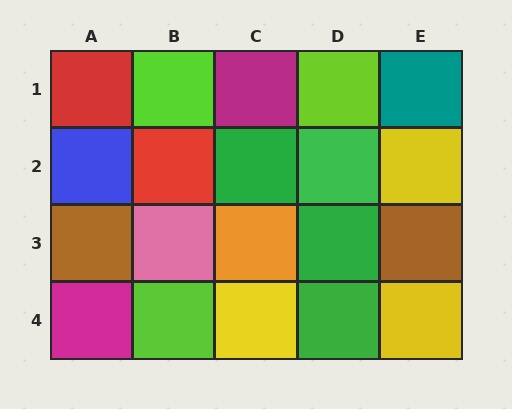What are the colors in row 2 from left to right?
Blue, red, green, green, yellow.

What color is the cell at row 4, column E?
Yellow.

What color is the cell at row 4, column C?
Yellow.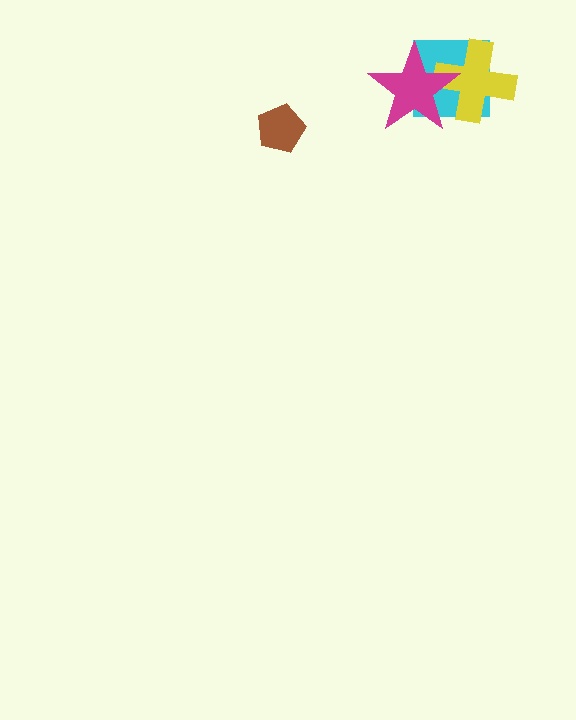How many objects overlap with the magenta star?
2 objects overlap with the magenta star.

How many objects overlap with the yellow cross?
2 objects overlap with the yellow cross.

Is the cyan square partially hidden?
Yes, it is partially covered by another shape.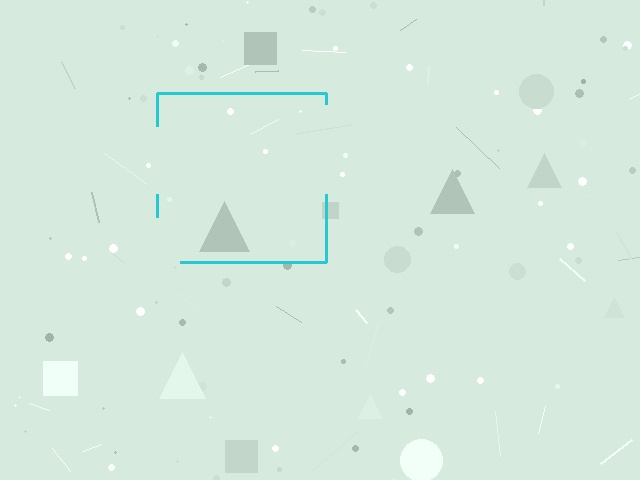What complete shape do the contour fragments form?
The contour fragments form a square.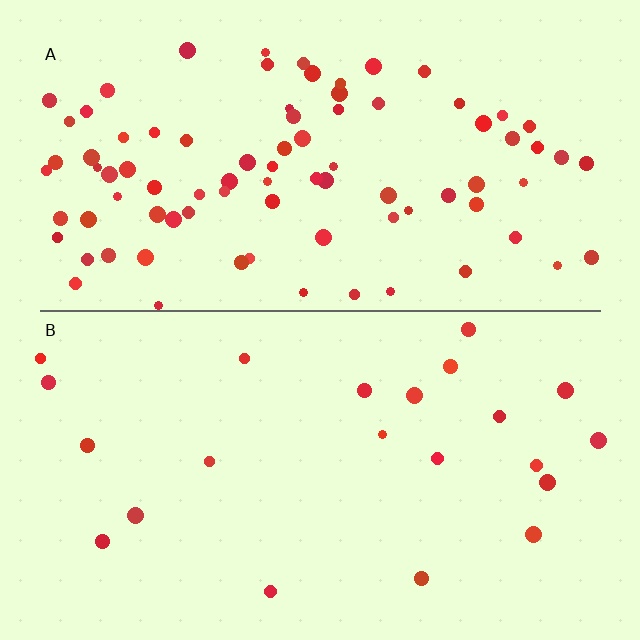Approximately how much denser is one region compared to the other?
Approximately 3.9× — region A over region B.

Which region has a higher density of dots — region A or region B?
A (the top).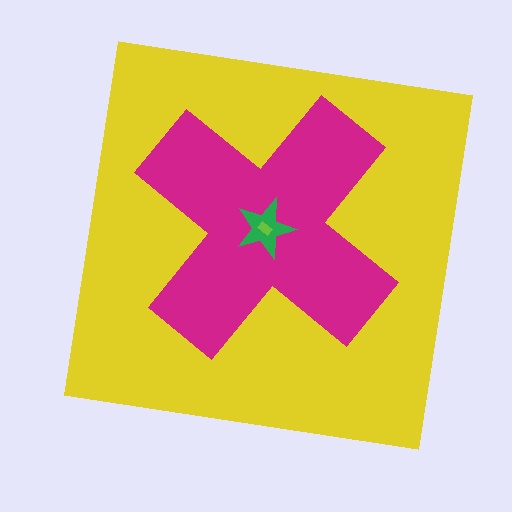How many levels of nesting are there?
4.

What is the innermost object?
The lime rectangle.